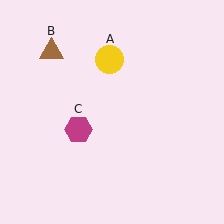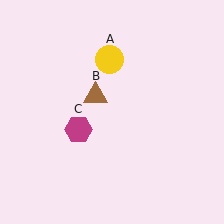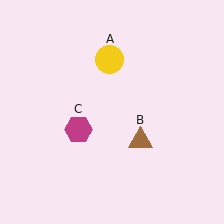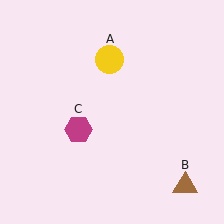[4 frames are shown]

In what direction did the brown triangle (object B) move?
The brown triangle (object B) moved down and to the right.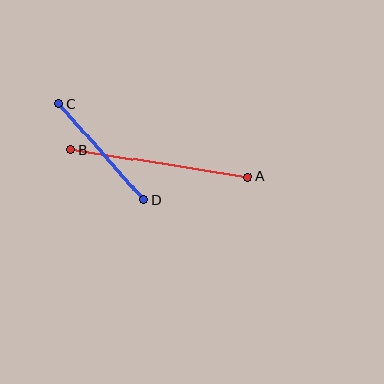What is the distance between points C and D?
The distance is approximately 128 pixels.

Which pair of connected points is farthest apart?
Points A and B are farthest apart.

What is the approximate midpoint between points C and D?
The midpoint is at approximately (101, 152) pixels.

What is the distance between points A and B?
The distance is approximately 179 pixels.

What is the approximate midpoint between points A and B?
The midpoint is at approximately (159, 163) pixels.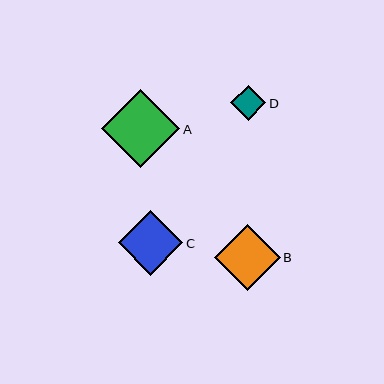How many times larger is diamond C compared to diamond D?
Diamond C is approximately 1.8 times the size of diamond D.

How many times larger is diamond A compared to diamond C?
Diamond A is approximately 1.2 times the size of diamond C.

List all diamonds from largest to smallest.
From largest to smallest: A, B, C, D.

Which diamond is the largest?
Diamond A is the largest with a size of approximately 78 pixels.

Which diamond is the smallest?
Diamond D is the smallest with a size of approximately 35 pixels.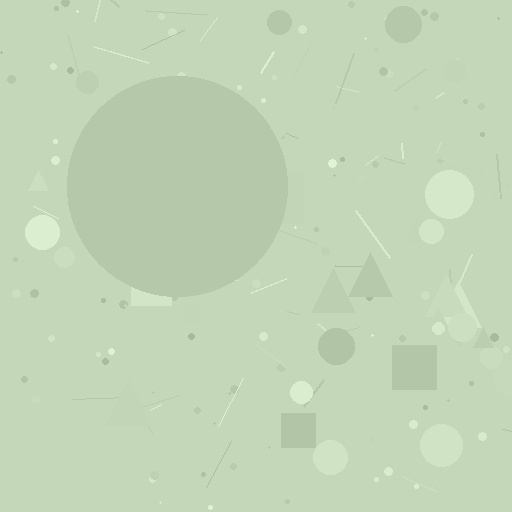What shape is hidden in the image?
A circle is hidden in the image.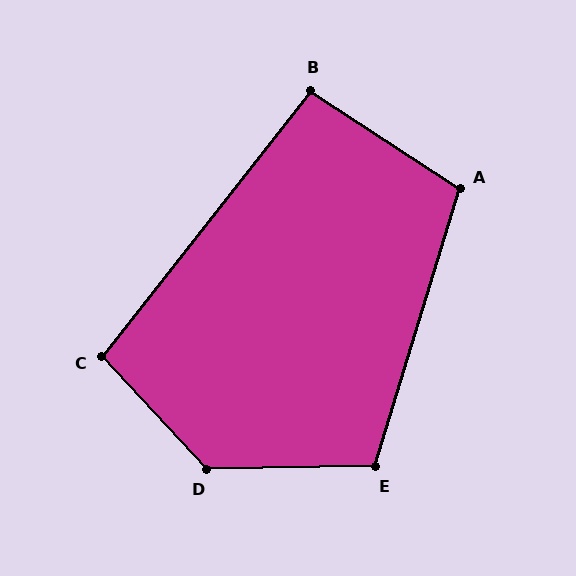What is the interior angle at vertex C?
Approximately 99 degrees (obtuse).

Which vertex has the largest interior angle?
D, at approximately 132 degrees.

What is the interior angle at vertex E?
Approximately 108 degrees (obtuse).